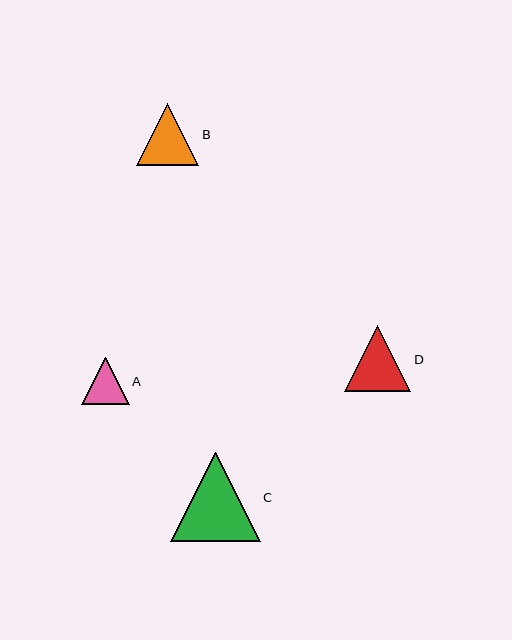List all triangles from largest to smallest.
From largest to smallest: C, D, B, A.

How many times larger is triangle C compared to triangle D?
Triangle C is approximately 1.4 times the size of triangle D.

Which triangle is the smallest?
Triangle A is the smallest with a size of approximately 47 pixels.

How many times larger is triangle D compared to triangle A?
Triangle D is approximately 1.4 times the size of triangle A.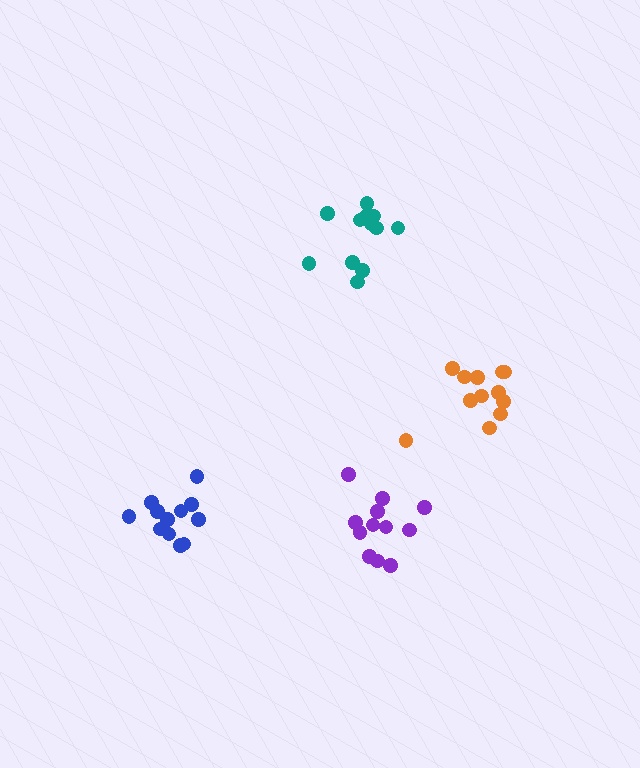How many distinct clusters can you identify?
There are 4 distinct clusters.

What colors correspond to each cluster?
The clusters are colored: teal, purple, orange, blue.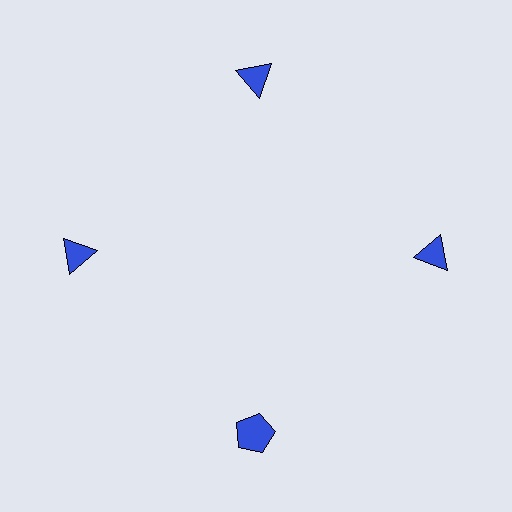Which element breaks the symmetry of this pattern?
The blue pentagon at roughly the 6 o'clock position breaks the symmetry. All other shapes are blue triangles.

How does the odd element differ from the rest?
It has a different shape: pentagon instead of triangle.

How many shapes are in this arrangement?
There are 4 shapes arranged in a ring pattern.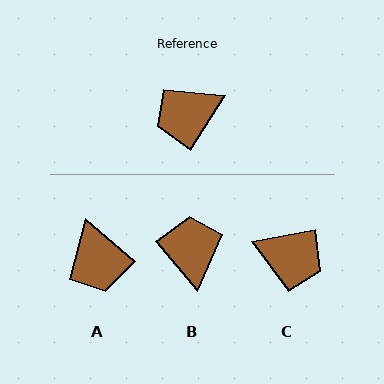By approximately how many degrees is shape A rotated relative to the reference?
Approximately 81 degrees counter-clockwise.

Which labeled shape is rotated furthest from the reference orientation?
C, about 132 degrees away.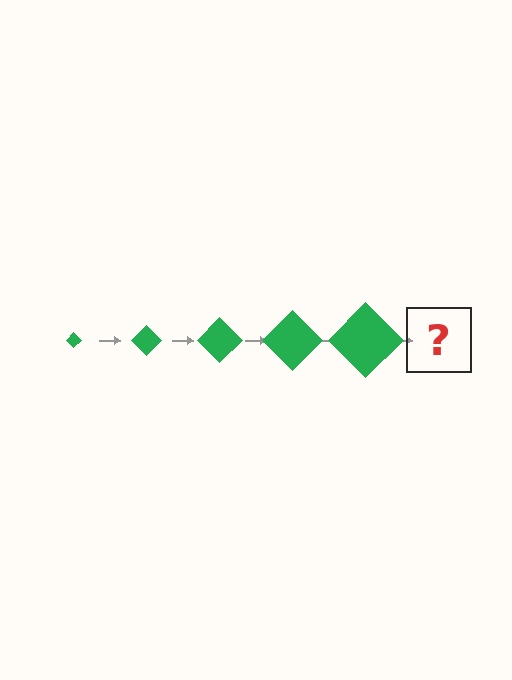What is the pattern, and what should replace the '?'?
The pattern is that the diamond gets progressively larger each step. The '?' should be a green diamond, larger than the previous one.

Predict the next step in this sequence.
The next step is a green diamond, larger than the previous one.